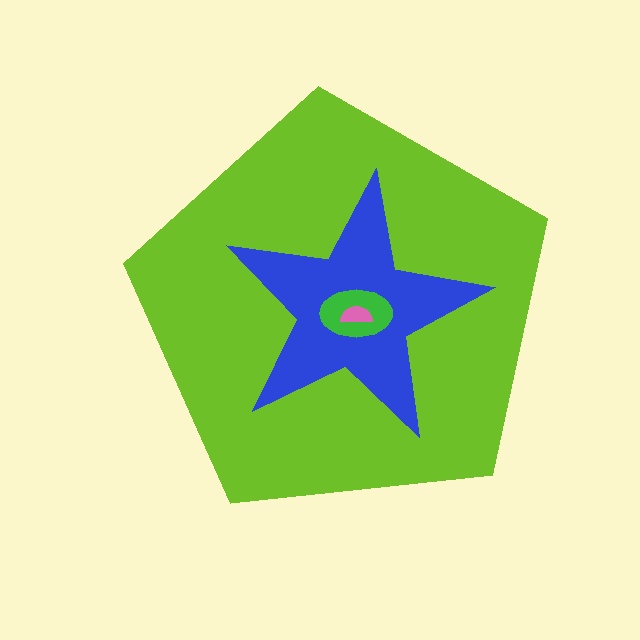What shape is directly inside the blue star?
The green ellipse.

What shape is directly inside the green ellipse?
The pink semicircle.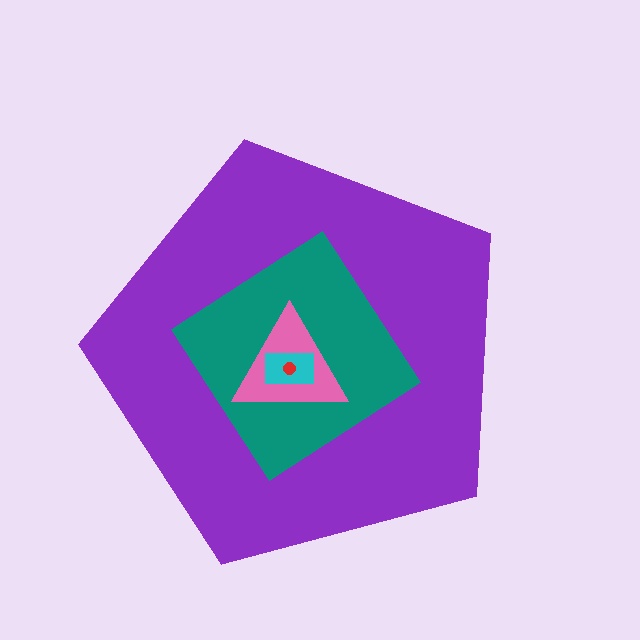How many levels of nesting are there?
5.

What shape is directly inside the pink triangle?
The cyan rectangle.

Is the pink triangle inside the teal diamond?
Yes.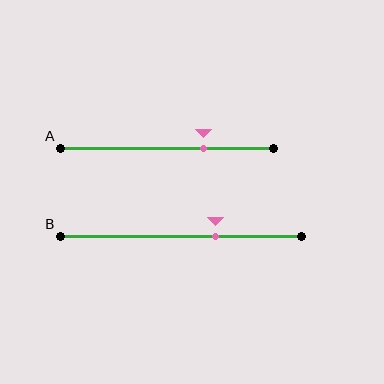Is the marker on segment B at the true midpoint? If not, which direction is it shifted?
No, the marker on segment B is shifted to the right by about 15% of the segment length.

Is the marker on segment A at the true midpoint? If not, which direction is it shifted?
No, the marker on segment A is shifted to the right by about 17% of the segment length.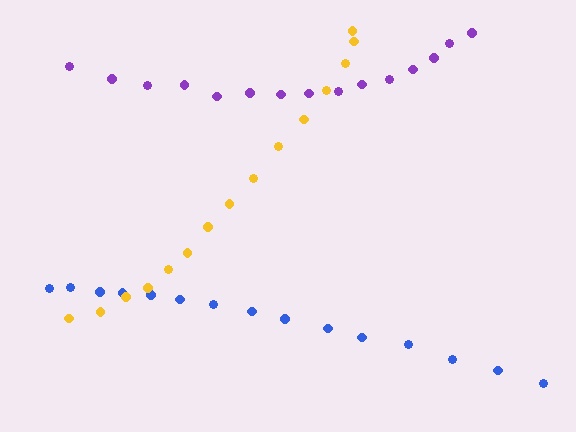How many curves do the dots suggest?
There are 3 distinct paths.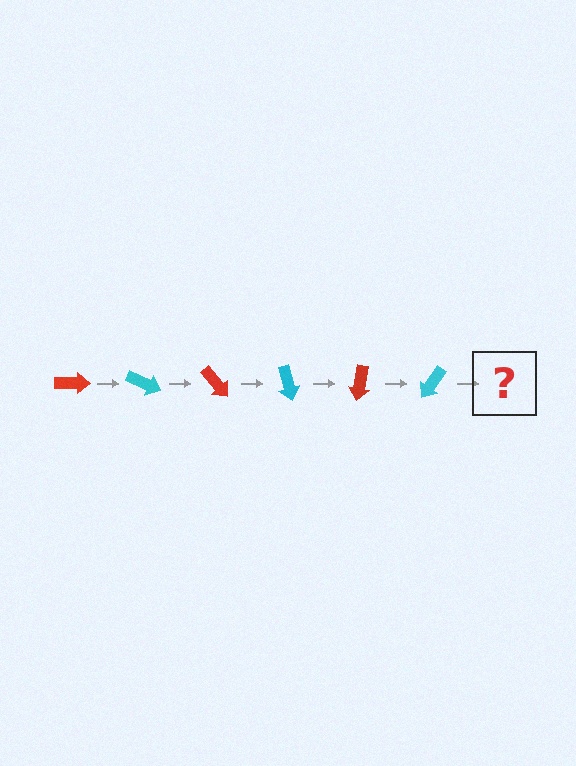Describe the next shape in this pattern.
It should be a red arrow, rotated 150 degrees from the start.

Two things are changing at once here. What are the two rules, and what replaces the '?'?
The two rules are that it rotates 25 degrees each step and the color cycles through red and cyan. The '?' should be a red arrow, rotated 150 degrees from the start.